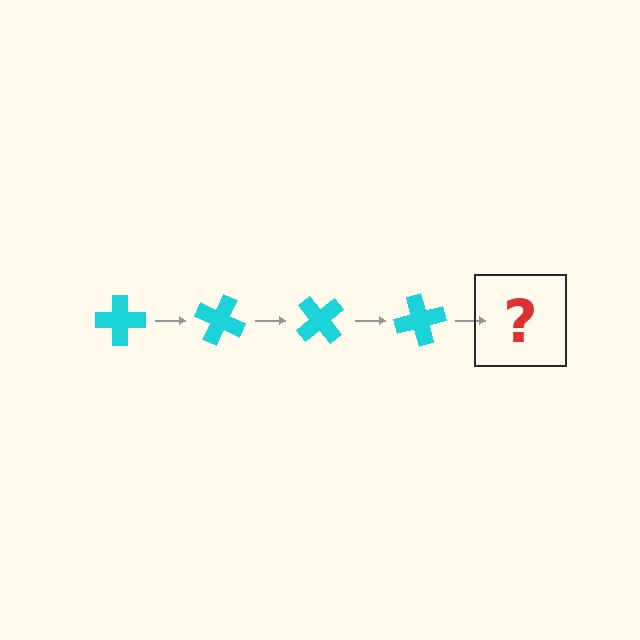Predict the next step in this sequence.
The next step is a cyan cross rotated 100 degrees.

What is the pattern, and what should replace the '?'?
The pattern is that the cross rotates 25 degrees each step. The '?' should be a cyan cross rotated 100 degrees.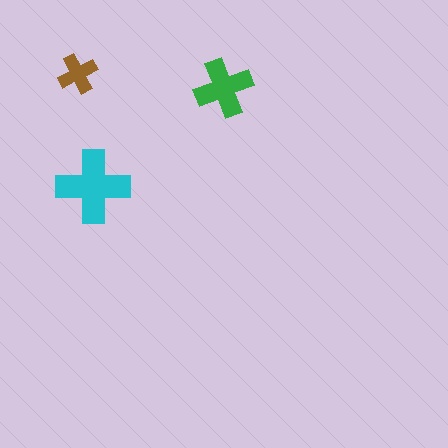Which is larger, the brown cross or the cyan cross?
The cyan one.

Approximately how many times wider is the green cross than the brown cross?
About 1.5 times wider.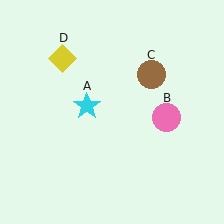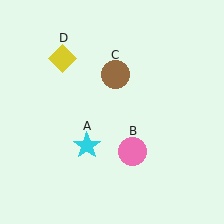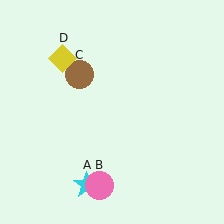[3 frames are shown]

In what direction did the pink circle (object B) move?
The pink circle (object B) moved down and to the left.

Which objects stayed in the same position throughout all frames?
Yellow diamond (object D) remained stationary.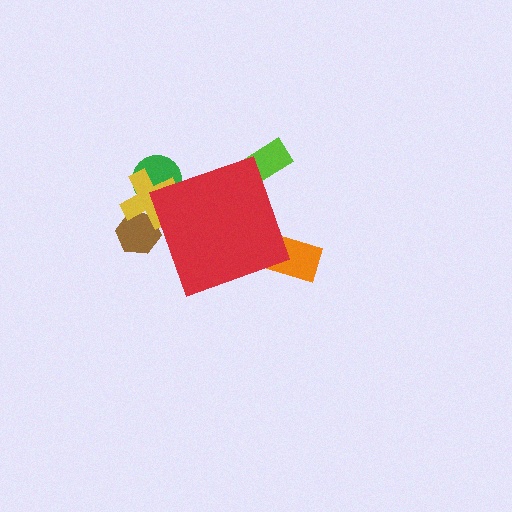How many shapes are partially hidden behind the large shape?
5 shapes are partially hidden.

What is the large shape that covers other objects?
A red diamond.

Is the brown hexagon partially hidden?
Yes, the brown hexagon is partially hidden behind the red diamond.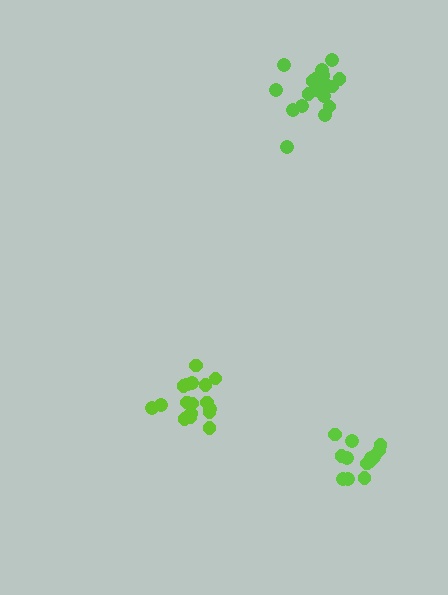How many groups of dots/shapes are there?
There are 3 groups.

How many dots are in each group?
Group 1: 18 dots, Group 2: 17 dots, Group 3: 14 dots (49 total).